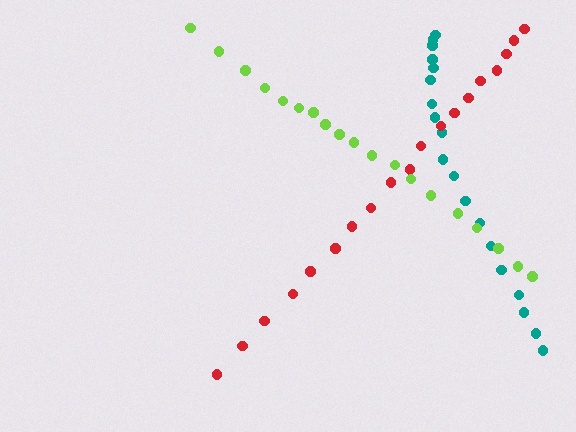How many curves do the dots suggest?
There are 3 distinct paths.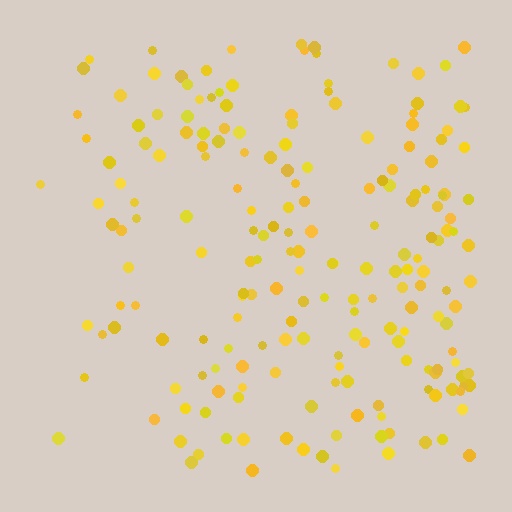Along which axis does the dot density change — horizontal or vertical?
Horizontal.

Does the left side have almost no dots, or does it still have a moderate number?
Still a moderate number, just noticeably fewer than the right.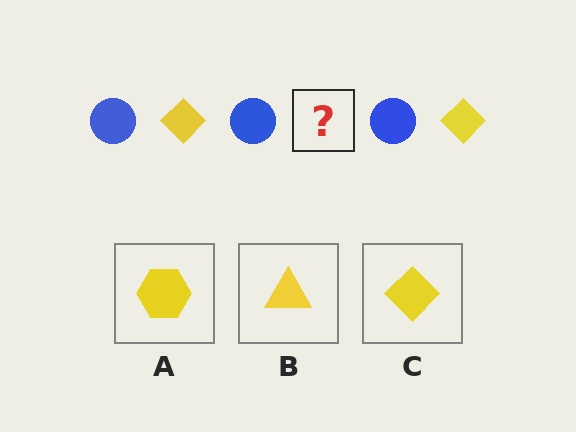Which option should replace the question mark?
Option C.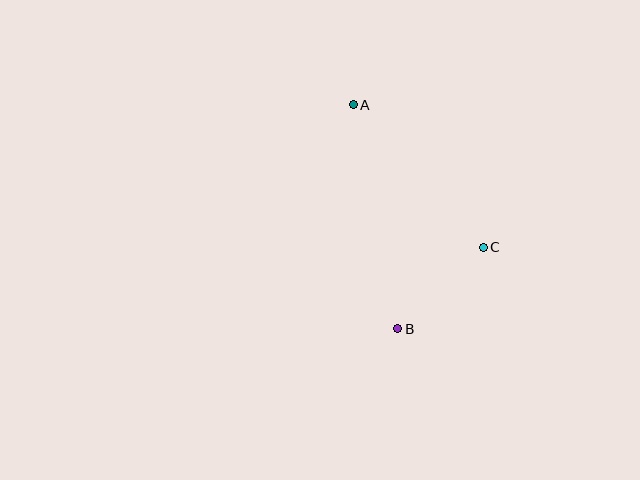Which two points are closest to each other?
Points B and C are closest to each other.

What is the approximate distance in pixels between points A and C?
The distance between A and C is approximately 193 pixels.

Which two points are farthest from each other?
Points A and B are farthest from each other.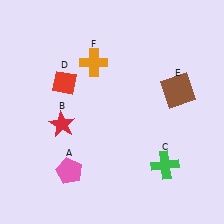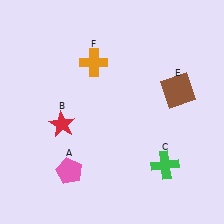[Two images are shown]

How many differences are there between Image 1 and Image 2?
There is 1 difference between the two images.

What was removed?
The red diamond (D) was removed in Image 2.